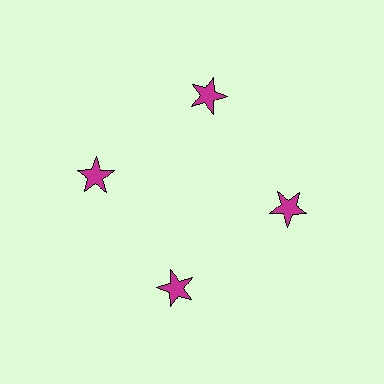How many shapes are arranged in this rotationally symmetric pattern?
There are 4 shapes, arranged in 4 groups of 1.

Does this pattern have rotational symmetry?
Yes, this pattern has 4-fold rotational symmetry. It looks the same after rotating 90 degrees around the center.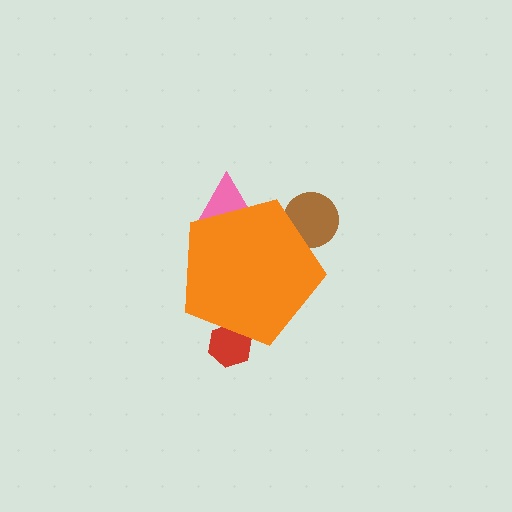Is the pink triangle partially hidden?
Yes, the pink triangle is partially hidden behind the orange pentagon.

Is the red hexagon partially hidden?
Yes, the red hexagon is partially hidden behind the orange pentagon.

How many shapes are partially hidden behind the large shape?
3 shapes are partially hidden.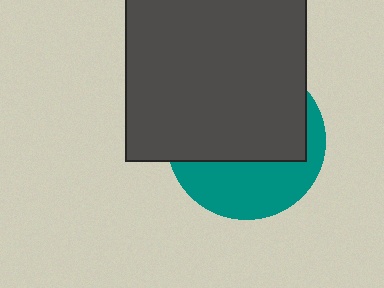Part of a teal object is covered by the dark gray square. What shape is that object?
It is a circle.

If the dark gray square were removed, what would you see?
You would see the complete teal circle.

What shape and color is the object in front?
The object in front is a dark gray square.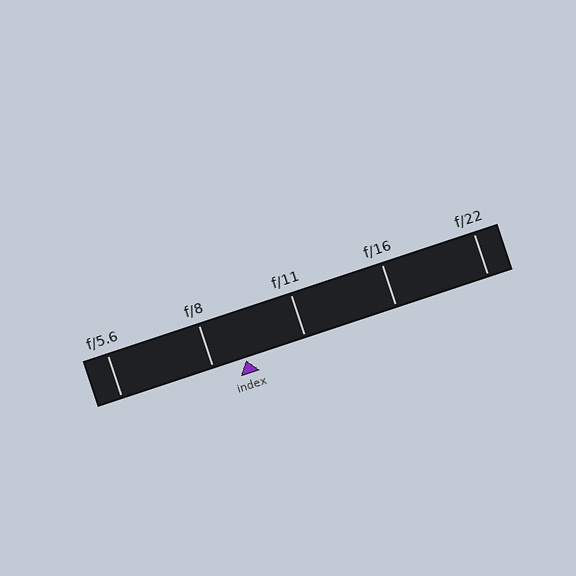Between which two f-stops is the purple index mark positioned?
The index mark is between f/8 and f/11.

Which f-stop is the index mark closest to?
The index mark is closest to f/8.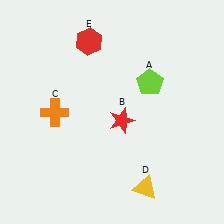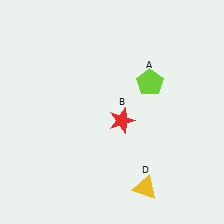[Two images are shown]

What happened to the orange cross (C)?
The orange cross (C) was removed in Image 2. It was in the bottom-left area of Image 1.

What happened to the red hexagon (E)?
The red hexagon (E) was removed in Image 2. It was in the top-left area of Image 1.